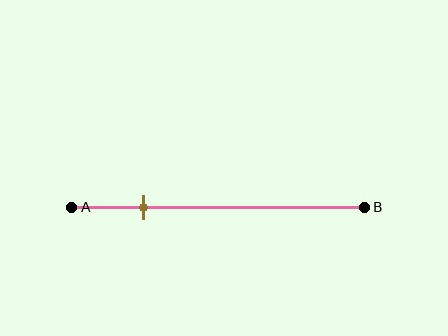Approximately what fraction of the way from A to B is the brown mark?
The brown mark is approximately 25% of the way from A to B.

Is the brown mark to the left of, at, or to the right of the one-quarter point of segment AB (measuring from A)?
The brown mark is approximately at the one-quarter point of segment AB.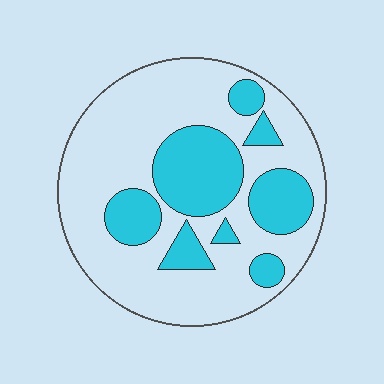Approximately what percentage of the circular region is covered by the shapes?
Approximately 30%.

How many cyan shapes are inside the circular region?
8.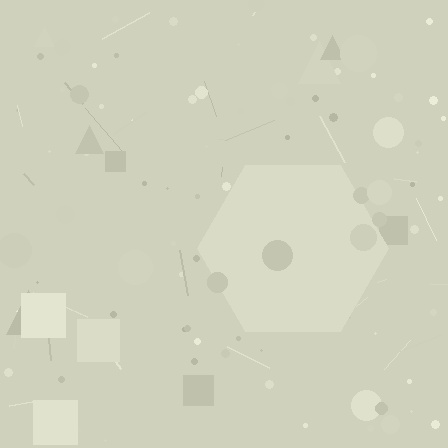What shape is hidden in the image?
A hexagon is hidden in the image.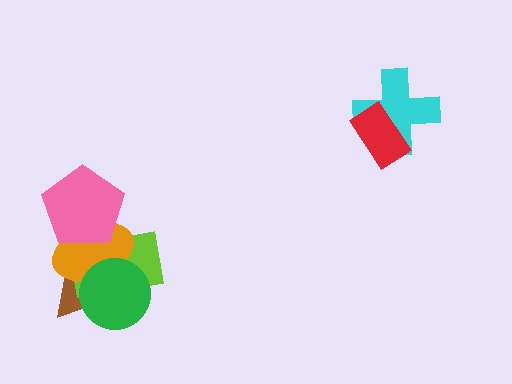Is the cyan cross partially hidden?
Yes, it is partially covered by another shape.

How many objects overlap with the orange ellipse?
4 objects overlap with the orange ellipse.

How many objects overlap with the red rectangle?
1 object overlaps with the red rectangle.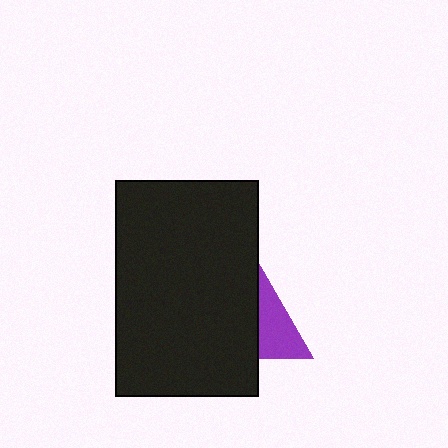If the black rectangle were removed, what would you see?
You would see the complete purple triangle.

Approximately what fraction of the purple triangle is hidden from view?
Roughly 61% of the purple triangle is hidden behind the black rectangle.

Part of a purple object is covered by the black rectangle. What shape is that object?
It is a triangle.